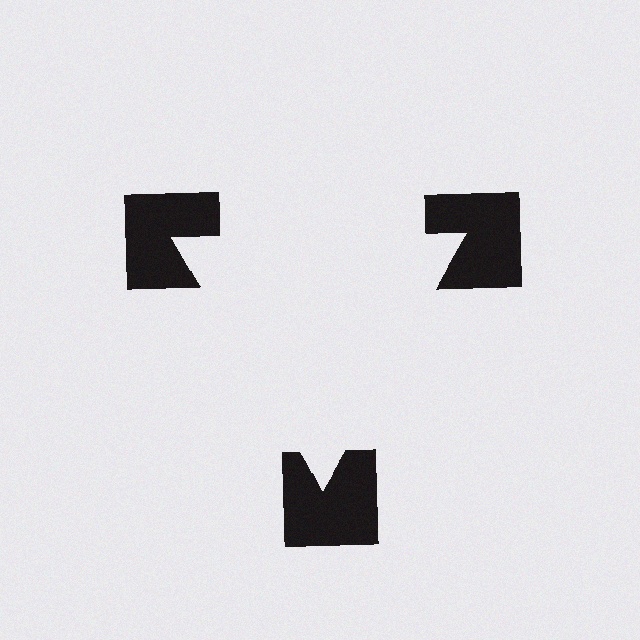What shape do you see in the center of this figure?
An illusory triangle — its edges are inferred from the aligned wedge cuts in the notched squares, not physically drawn.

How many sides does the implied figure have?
3 sides.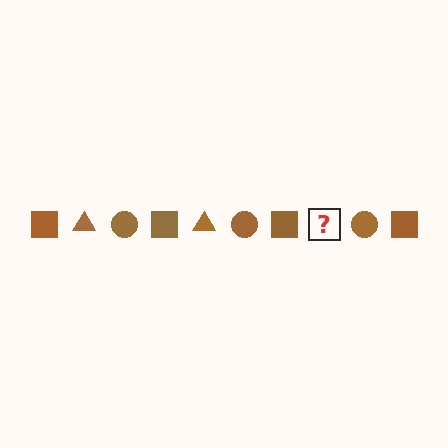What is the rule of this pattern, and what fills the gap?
The rule is that the pattern cycles through square, triangle, circle shapes in brown. The gap should be filled with a brown triangle.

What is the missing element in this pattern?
The missing element is a brown triangle.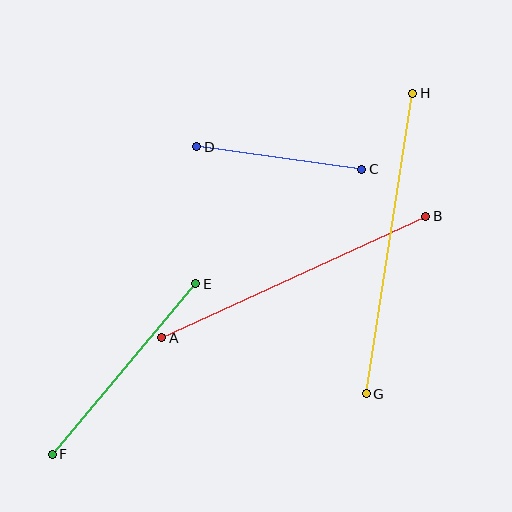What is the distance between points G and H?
The distance is approximately 304 pixels.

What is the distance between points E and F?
The distance is approximately 223 pixels.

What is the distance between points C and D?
The distance is approximately 166 pixels.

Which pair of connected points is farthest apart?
Points G and H are farthest apart.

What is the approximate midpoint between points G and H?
The midpoint is at approximately (390, 244) pixels.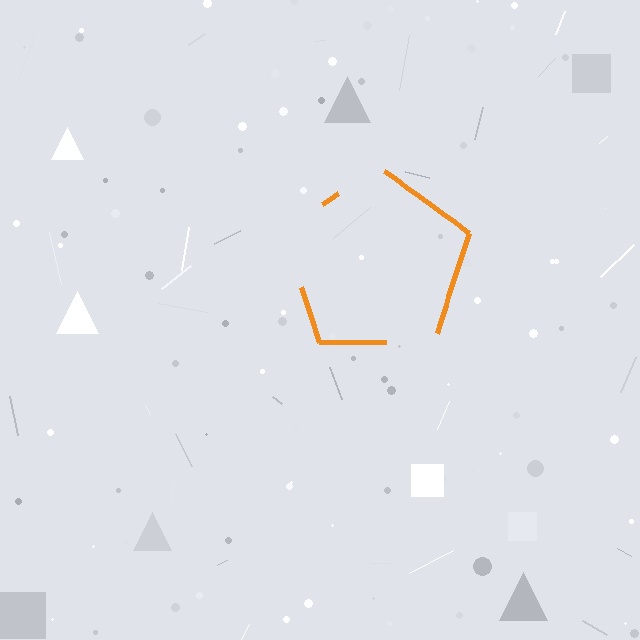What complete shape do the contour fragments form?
The contour fragments form a pentagon.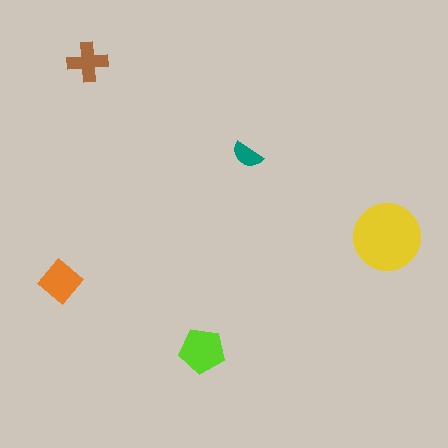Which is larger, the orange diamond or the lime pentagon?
The lime pentagon.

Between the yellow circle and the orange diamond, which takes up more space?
The yellow circle.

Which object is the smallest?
The teal semicircle.